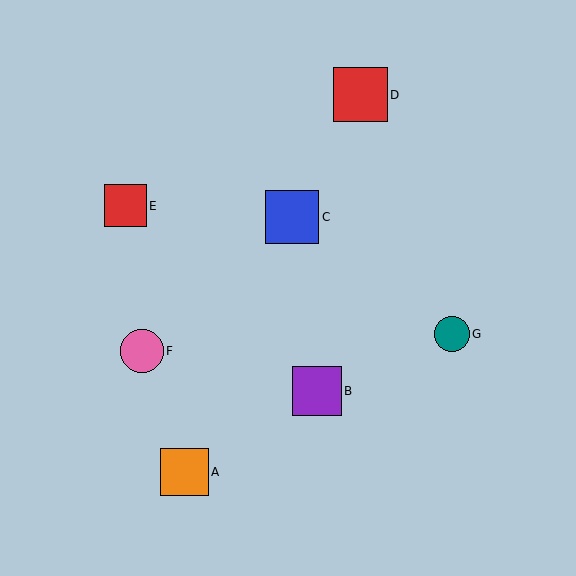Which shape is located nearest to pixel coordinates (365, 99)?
The red square (labeled D) at (360, 95) is nearest to that location.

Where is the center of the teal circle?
The center of the teal circle is at (452, 334).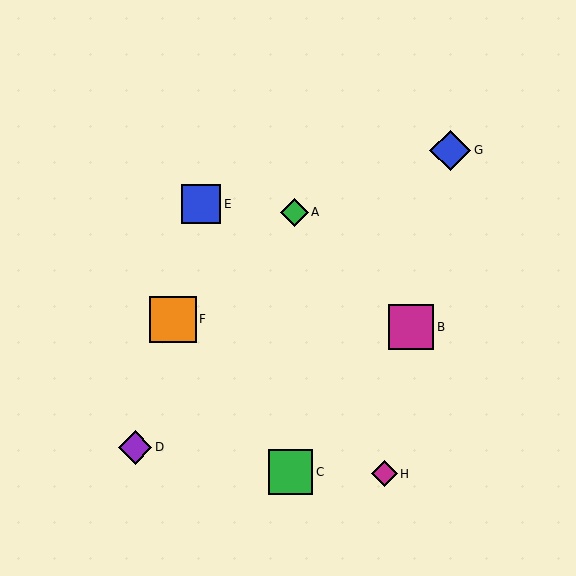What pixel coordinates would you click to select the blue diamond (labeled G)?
Click at (450, 150) to select the blue diamond G.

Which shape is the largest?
The orange square (labeled F) is the largest.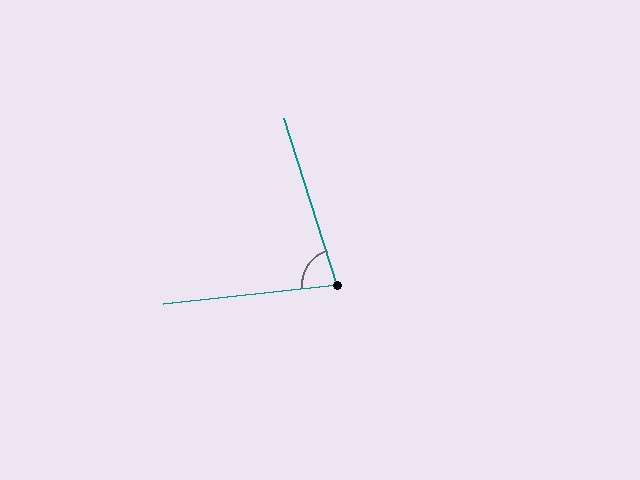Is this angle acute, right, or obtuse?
It is acute.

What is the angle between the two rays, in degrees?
Approximately 78 degrees.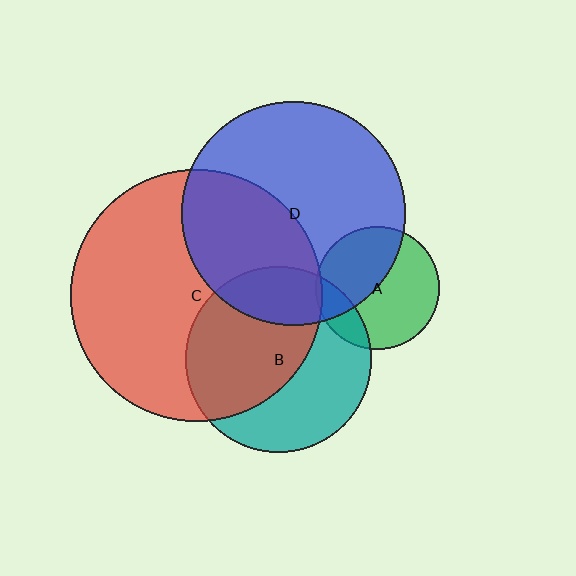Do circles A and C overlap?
Yes.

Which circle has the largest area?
Circle C (red).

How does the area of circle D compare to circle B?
Approximately 1.5 times.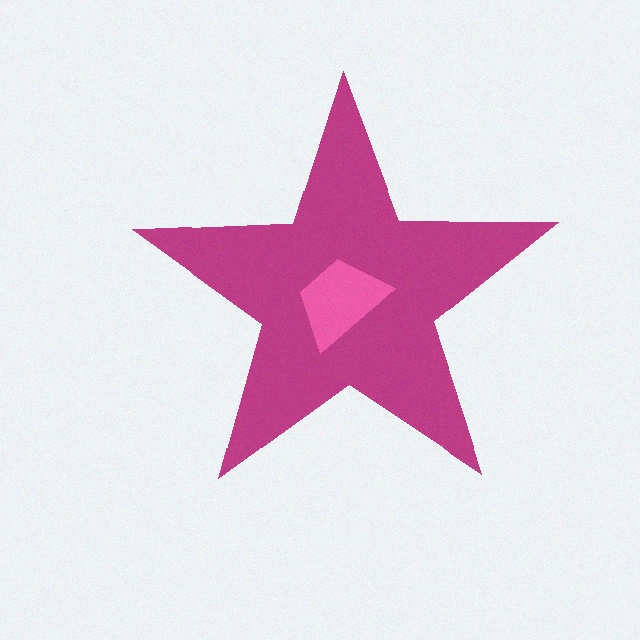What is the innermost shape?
The pink trapezoid.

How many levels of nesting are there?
2.